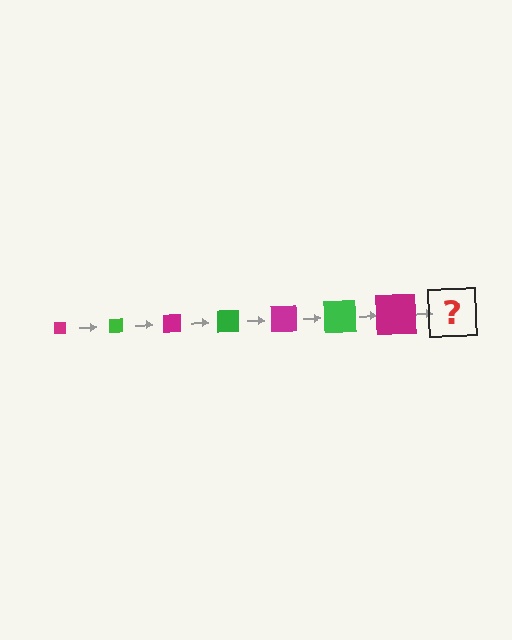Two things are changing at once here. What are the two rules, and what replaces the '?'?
The two rules are that the square grows larger each step and the color cycles through magenta and green. The '?' should be a green square, larger than the previous one.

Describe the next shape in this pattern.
It should be a green square, larger than the previous one.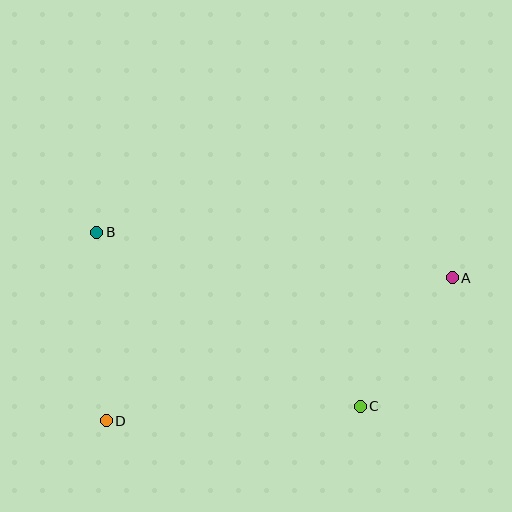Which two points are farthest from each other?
Points A and D are farthest from each other.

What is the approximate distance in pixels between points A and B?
The distance between A and B is approximately 359 pixels.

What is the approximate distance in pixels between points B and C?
The distance between B and C is approximately 316 pixels.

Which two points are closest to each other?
Points A and C are closest to each other.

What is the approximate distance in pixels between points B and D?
The distance between B and D is approximately 188 pixels.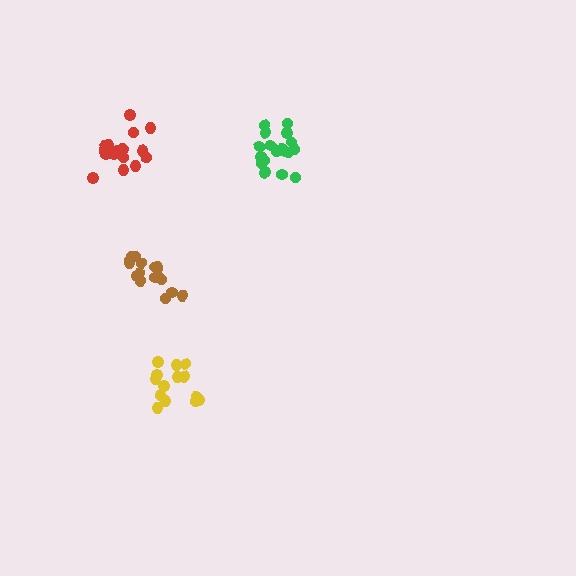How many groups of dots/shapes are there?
There are 4 groups.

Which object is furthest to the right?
The green cluster is rightmost.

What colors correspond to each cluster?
The clusters are colored: green, yellow, brown, red.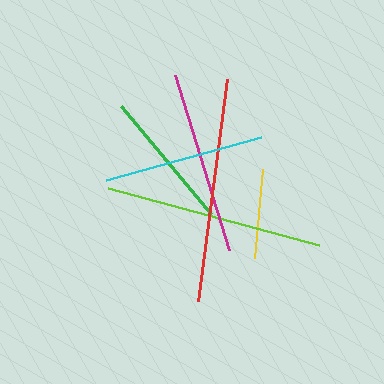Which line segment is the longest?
The red line is the longest at approximately 224 pixels.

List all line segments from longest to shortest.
From longest to shortest: red, lime, magenta, cyan, green, yellow.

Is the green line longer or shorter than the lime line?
The lime line is longer than the green line.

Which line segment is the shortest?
The yellow line is the shortest at approximately 89 pixels.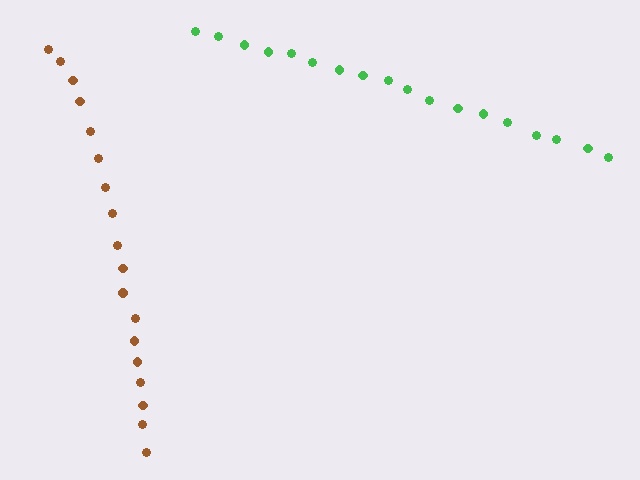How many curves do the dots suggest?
There are 2 distinct paths.